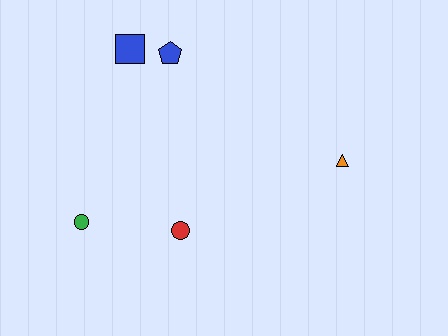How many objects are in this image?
There are 5 objects.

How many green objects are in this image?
There is 1 green object.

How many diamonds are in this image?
There are no diamonds.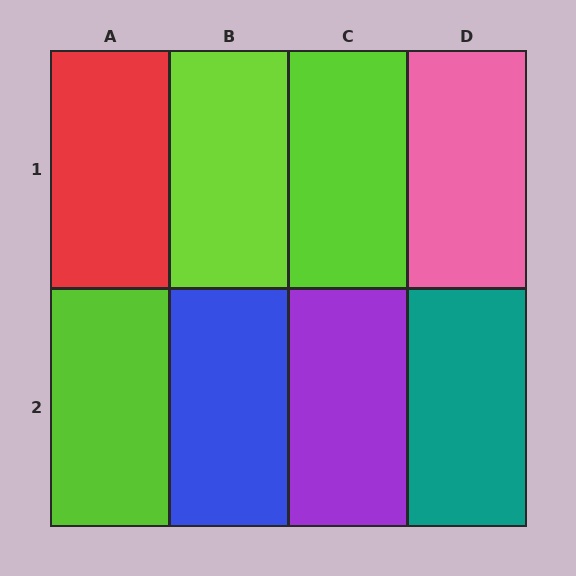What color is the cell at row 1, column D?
Pink.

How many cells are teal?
1 cell is teal.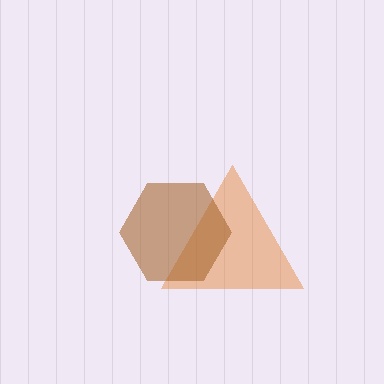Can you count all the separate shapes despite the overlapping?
Yes, there are 2 separate shapes.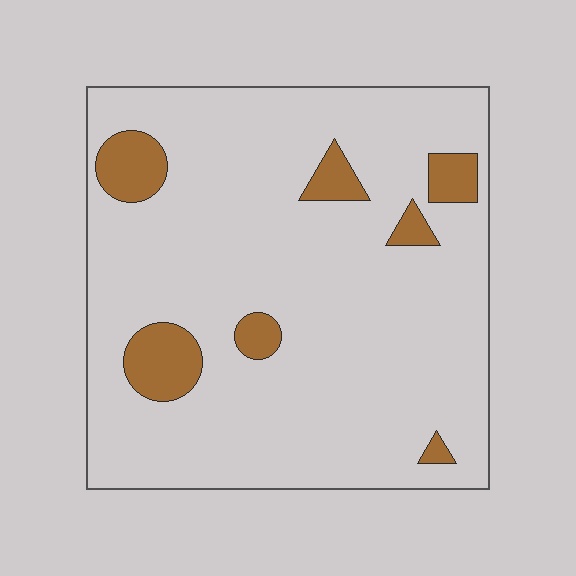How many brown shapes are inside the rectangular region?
7.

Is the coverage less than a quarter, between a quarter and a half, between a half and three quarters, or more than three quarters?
Less than a quarter.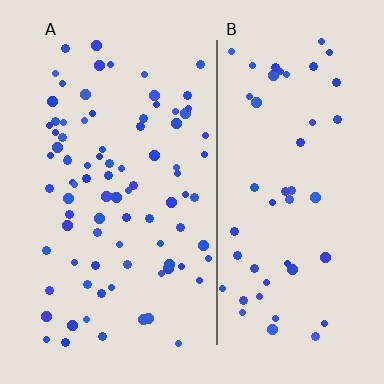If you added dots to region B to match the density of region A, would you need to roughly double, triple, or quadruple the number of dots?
Approximately double.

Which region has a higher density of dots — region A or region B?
A (the left).